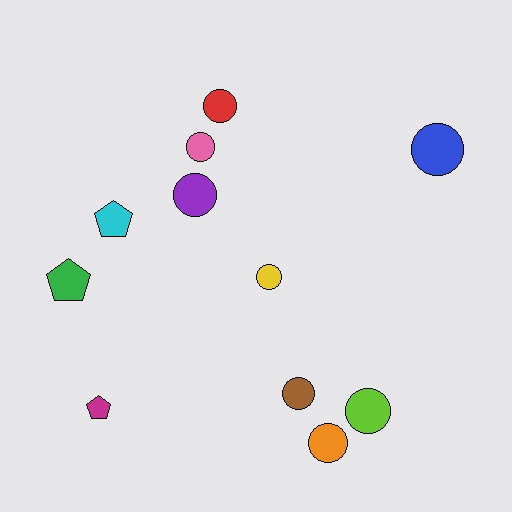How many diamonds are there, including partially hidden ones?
There are no diamonds.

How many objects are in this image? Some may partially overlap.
There are 11 objects.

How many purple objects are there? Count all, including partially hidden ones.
There is 1 purple object.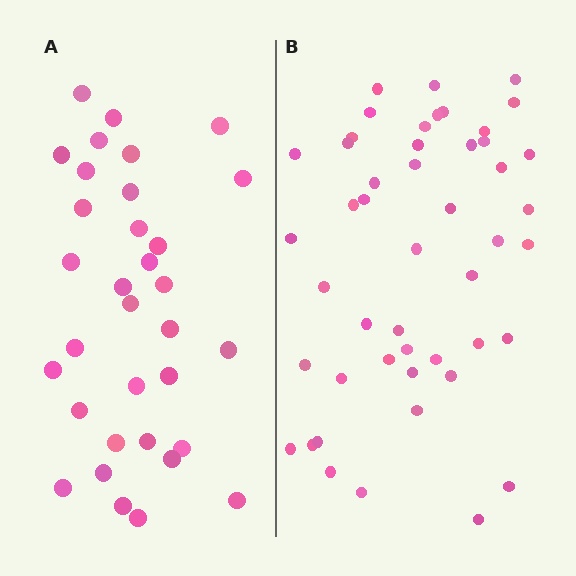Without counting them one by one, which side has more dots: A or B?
Region B (the right region) has more dots.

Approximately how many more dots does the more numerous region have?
Region B has approximately 15 more dots than region A.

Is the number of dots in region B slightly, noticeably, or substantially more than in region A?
Region B has substantially more. The ratio is roughly 1.5 to 1.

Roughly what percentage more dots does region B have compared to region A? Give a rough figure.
About 45% more.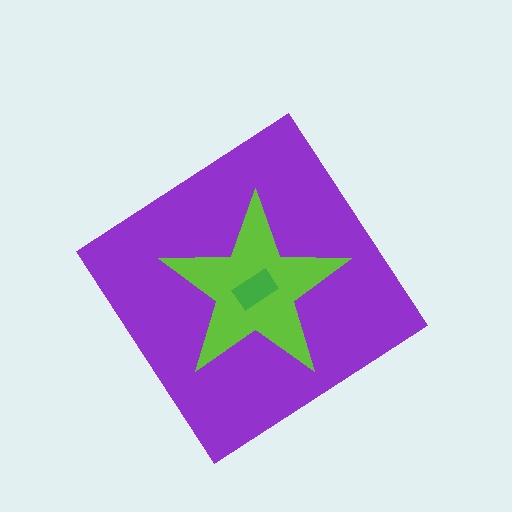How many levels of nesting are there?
3.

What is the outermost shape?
The purple diamond.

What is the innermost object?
The green rectangle.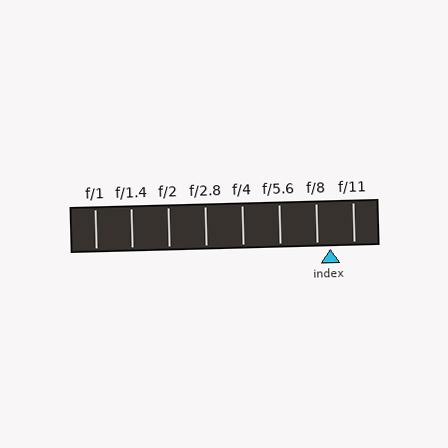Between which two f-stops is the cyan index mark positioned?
The index mark is between f/8 and f/11.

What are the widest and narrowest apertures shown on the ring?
The widest aperture shown is f/1 and the narrowest is f/11.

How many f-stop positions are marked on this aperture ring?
There are 8 f-stop positions marked.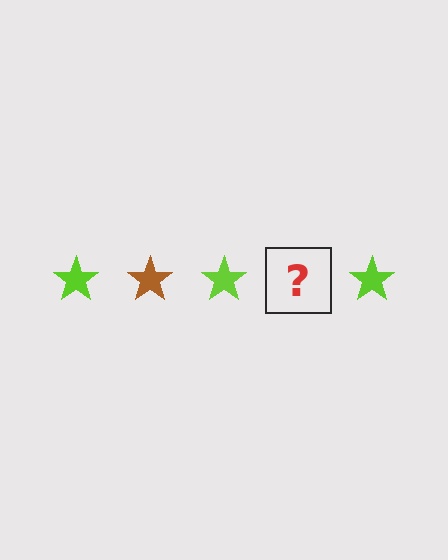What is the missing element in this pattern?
The missing element is a brown star.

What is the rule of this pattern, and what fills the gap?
The rule is that the pattern cycles through lime, brown stars. The gap should be filled with a brown star.